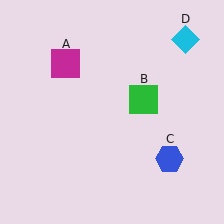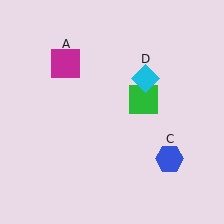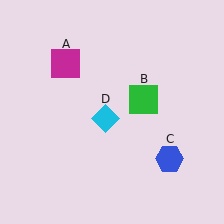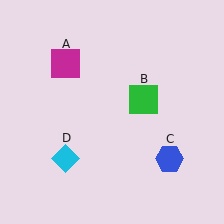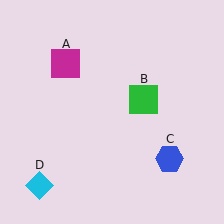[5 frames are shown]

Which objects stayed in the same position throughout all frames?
Magenta square (object A) and green square (object B) and blue hexagon (object C) remained stationary.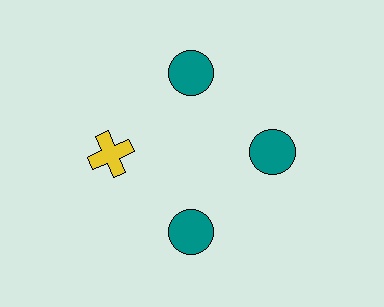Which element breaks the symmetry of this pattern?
The yellow cross at roughly the 9 o'clock position breaks the symmetry. All other shapes are teal circles.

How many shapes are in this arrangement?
There are 4 shapes arranged in a ring pattern.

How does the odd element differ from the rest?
It differs in both color (yellow instead of teal) and shape (cross instead of circle).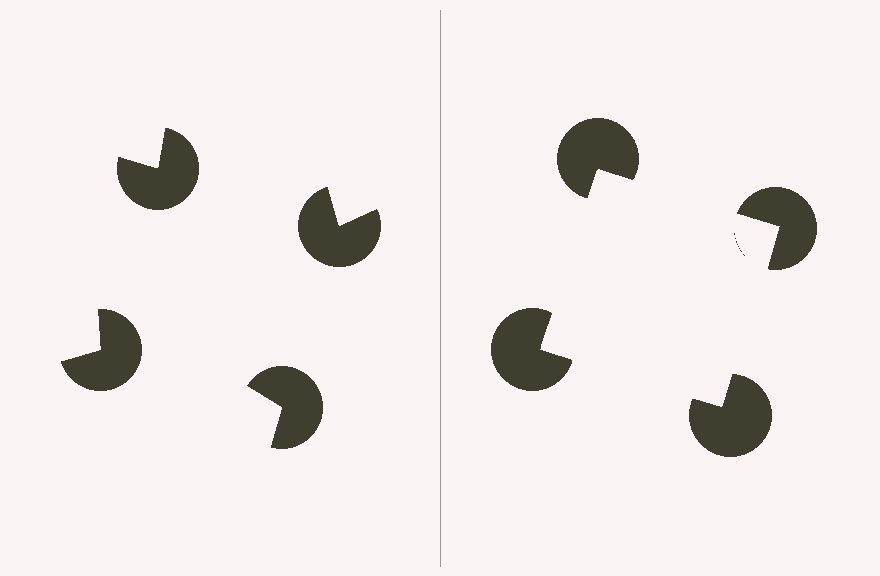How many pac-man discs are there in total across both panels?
8 — 4 on each side.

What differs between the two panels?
The pac-man discs are positioned identically on both sides; only the wedge orientations differ. On the right they align to a square; on the left they are misaligned.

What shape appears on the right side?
An illusory square.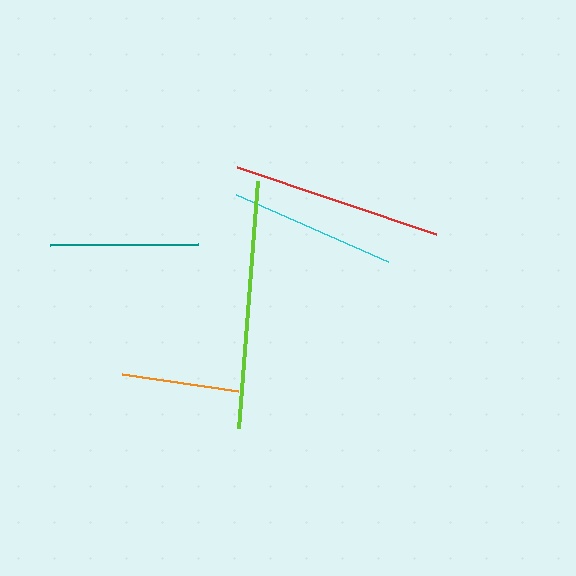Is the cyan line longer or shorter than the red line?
The red line is longer than the cyan line.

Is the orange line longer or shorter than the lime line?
The lime line is longer than the orange line.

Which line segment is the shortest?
The orange line is the shortest at approximately 117 pixels.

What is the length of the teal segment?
The teal segment is approximately 148 pixels long.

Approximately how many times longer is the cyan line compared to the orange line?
The cyan line is approximately 1.4 times the length of the orange line.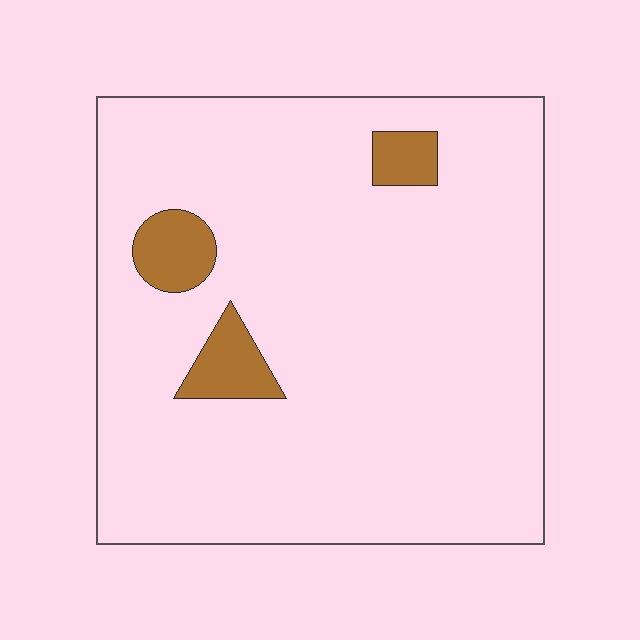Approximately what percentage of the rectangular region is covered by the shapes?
Approximately 5%.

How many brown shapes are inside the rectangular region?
3.